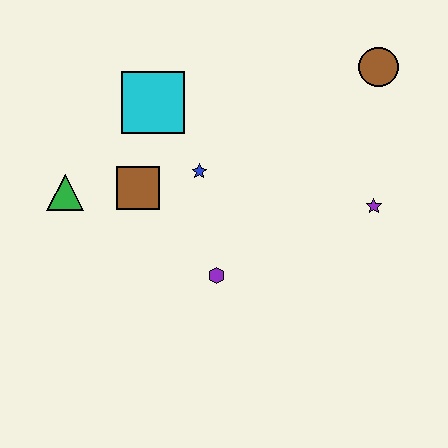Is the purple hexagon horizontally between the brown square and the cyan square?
No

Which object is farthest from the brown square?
The brown circle is farthest from the brown square.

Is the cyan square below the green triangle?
No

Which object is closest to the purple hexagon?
The blue star is closest to the purple hexagon.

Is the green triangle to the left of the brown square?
Yes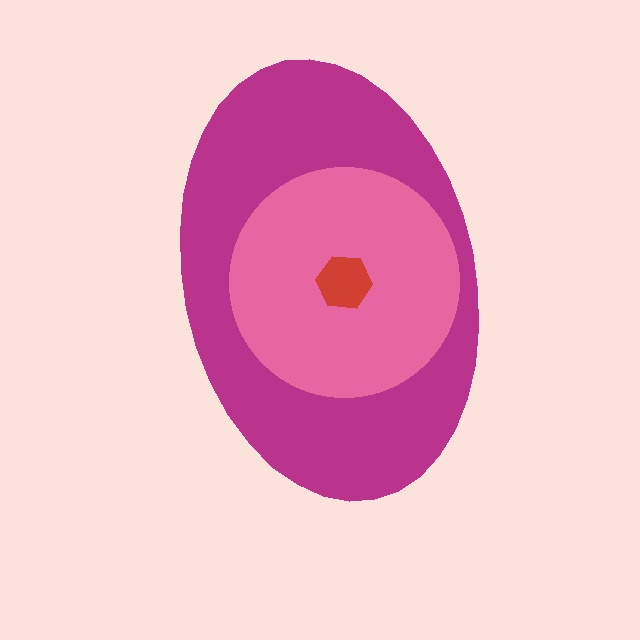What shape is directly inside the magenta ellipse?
The pink circle.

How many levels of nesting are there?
3.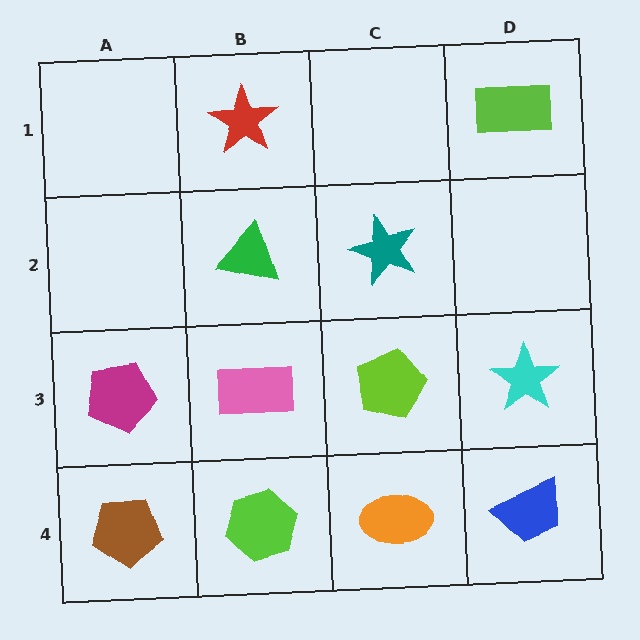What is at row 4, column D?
A blue trapezoid.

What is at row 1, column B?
A red star.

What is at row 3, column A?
A magenta pentagon.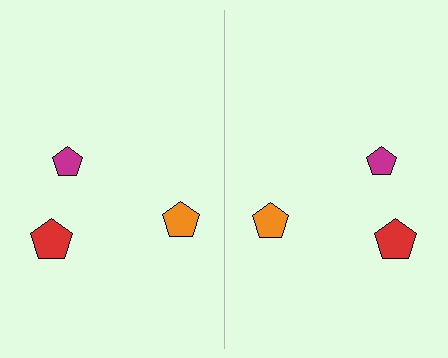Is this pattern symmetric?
Yes, this pattern has bilateral (reflection) symmetry.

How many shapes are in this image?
There are 6 shapes in this image.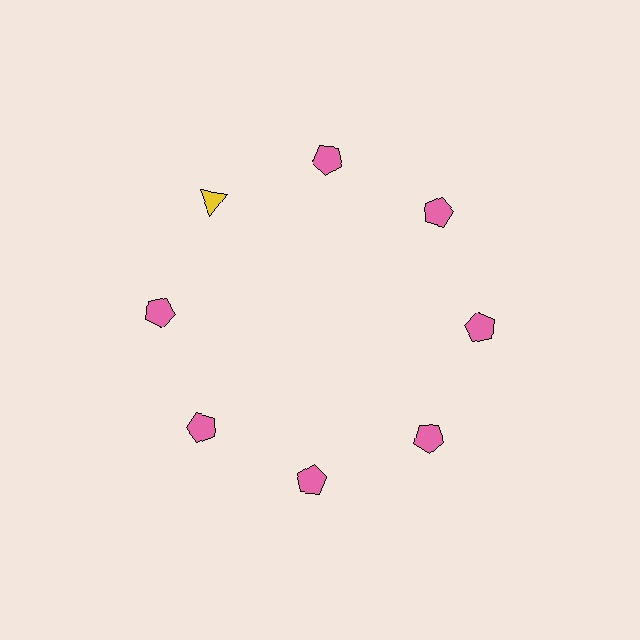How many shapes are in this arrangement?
There are 8 shapes arranged in a ring pattern.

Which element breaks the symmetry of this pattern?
The yellow triangle at roughly the 10 o'clock position breaks the symmetry. All other shapes are pink pentagons.